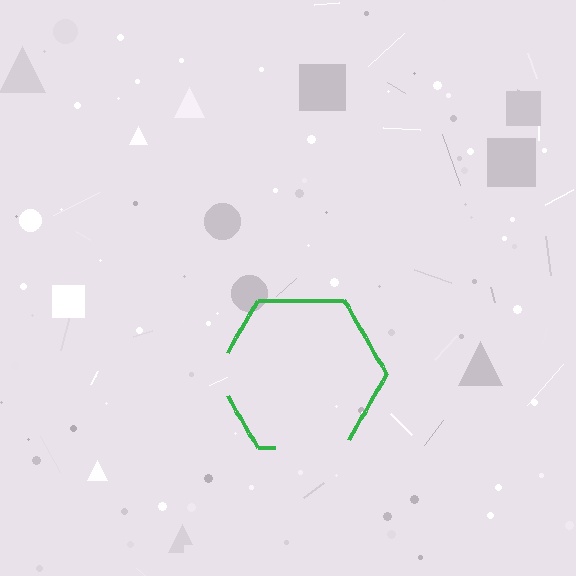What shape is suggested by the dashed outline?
The dashed outline suggests a hexagon.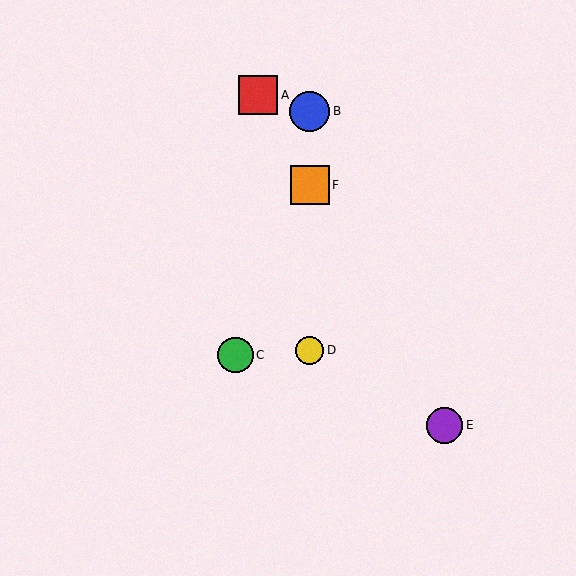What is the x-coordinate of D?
Object D is at x≈310.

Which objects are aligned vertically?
Objects B, D, F are aligned vertically.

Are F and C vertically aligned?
No, F is at x≈310 and C is at x≈235.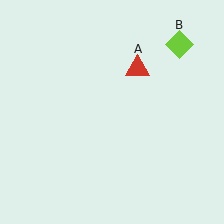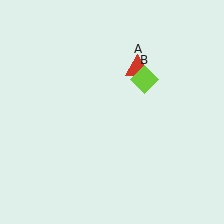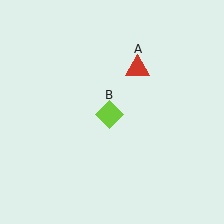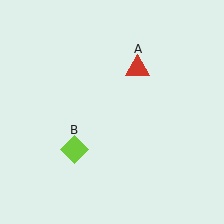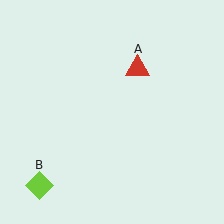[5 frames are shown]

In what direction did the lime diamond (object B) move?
The lime diamond (object B) moved down and to the left.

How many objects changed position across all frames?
1 object changed position: lime diamond (object B).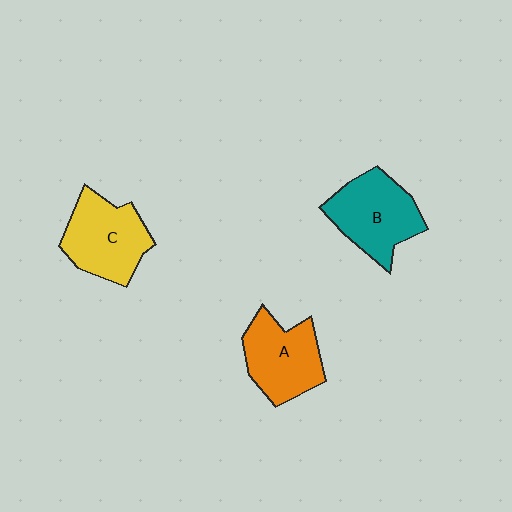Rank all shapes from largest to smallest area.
From largest to smallest: B (teal), C (yellow), A (orange).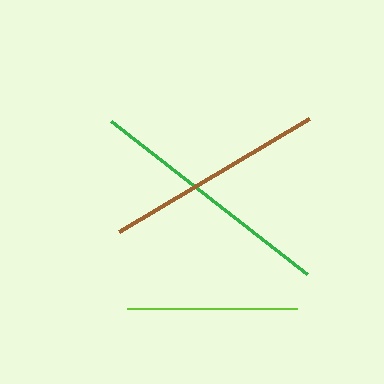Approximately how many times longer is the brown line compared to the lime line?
The brown line is approximately 1.3 times the length of the lime line.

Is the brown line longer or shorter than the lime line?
The brown line is longer than the lime line.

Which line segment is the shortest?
The lime line is the shortest at approximately 170 pixels.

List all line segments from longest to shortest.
From longest to shortest: green, brown, lime.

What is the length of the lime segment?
The lime segment is approximately 170 pixels long.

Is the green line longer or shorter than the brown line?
The green line is longer than the brown line.